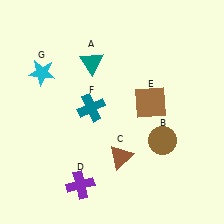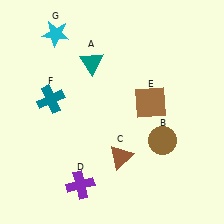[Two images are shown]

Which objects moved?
The objects that moved are: the teal cross (F), the cyan star (G).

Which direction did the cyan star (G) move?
The cyan star (G) moved up.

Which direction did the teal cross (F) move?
The teal cross (F) moved left.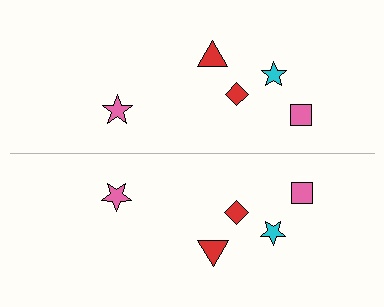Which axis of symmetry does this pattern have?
The pattern has a horizontal axis of symmetry running through the center of the image.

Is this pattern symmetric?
Yes, this pattern has bilateral (reflection) symmetry.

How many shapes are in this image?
There are 10 shapes in this image.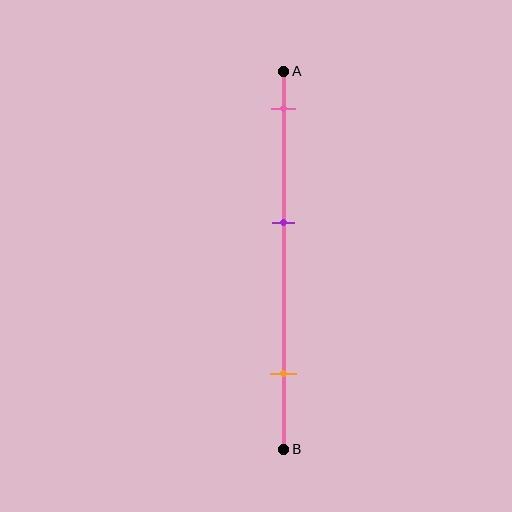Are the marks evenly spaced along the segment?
Yes, the marks are approximately evenly spaced.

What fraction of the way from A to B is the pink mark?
The pink mark is approximately 10% (0.1) of the way from A to B.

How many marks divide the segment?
There are 3 marks dividing the segment.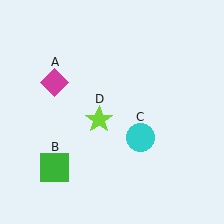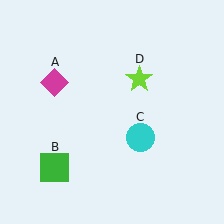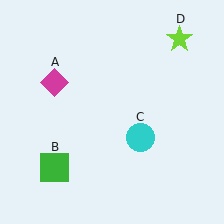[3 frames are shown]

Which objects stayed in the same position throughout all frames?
Magenta diamond (object A) and green square (object B) and cyan circle (object C) remained stationary.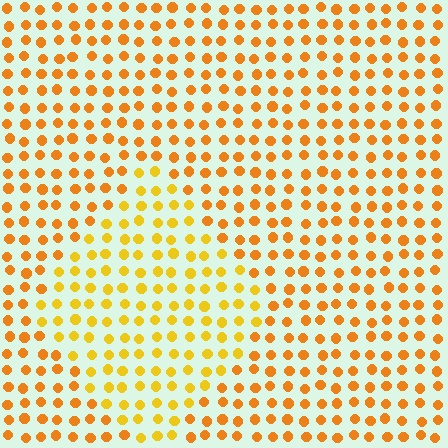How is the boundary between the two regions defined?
The boundary is defined purely by a slight shift in hue (about 21 degrees). Spacing, size, and orientation are identical on both sides.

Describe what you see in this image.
The image is filled with small orange elements in a uniform arrangement. A diamond-shaped region is visible where the elements are tinted to a slightly different hue, forming a subtle color boundary.